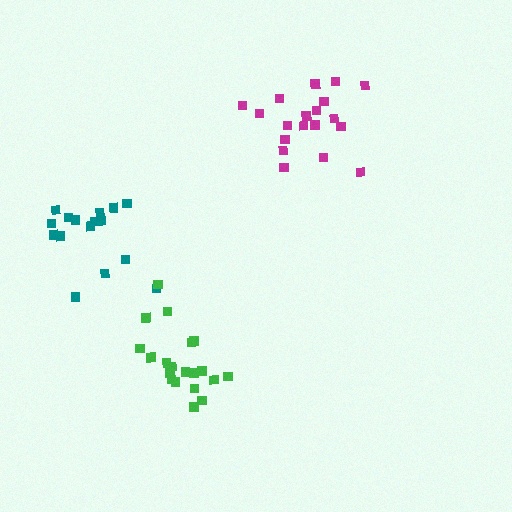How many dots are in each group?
Group 1: 17 dots, Group 2: 19 dots, Group 3: 20 dots (56 total).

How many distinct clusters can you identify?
There are 3 distinct clusters.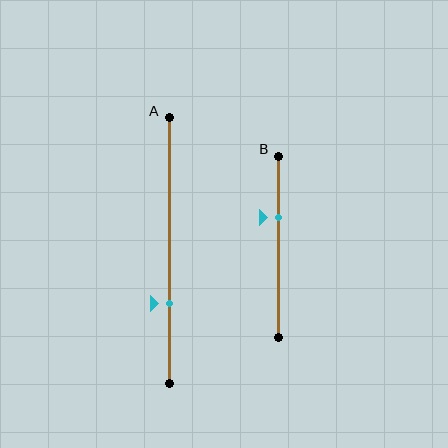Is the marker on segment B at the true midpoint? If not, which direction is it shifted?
No, the marker on segment B is shifted upward by about 16% of the segment length.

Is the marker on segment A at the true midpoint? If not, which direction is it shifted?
No, the marker on segment A is shifted downward by about 20% of the segment length.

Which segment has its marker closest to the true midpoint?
Segment B has its marker closest to the true midpoint.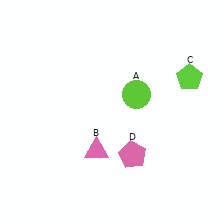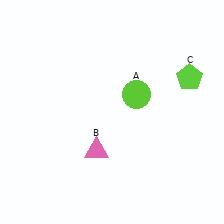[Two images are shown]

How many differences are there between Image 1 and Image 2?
There is 1 difference between the two images.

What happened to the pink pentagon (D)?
The pink pentagon (D) was removed in Image 2. It was in the bottom-right area of Image 1.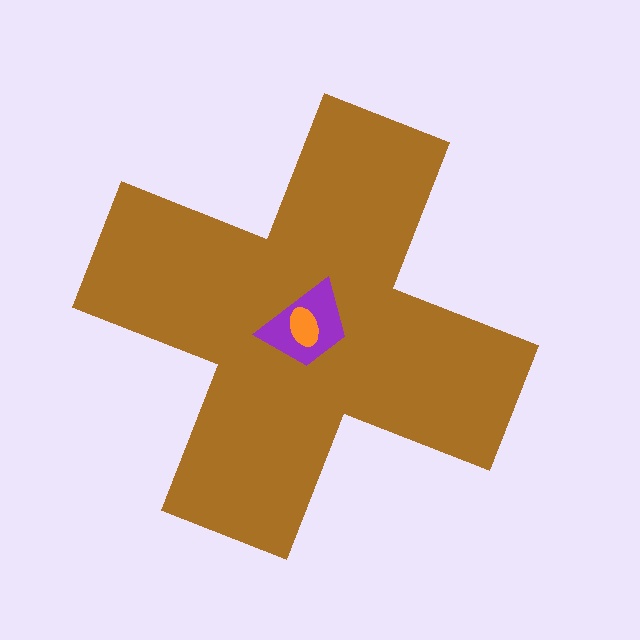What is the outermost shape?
The brown cross.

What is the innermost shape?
The orange ellipse.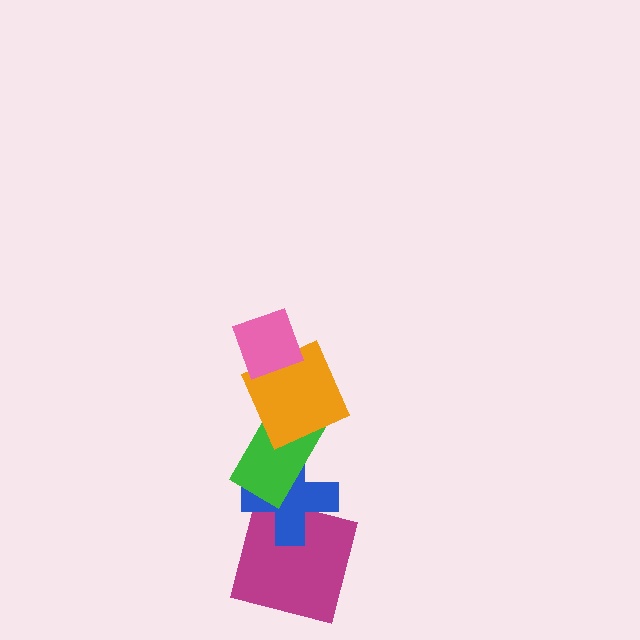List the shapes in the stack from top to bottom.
From top to bottom: the pink diamond, the orange square, the green rectangle, the blue cross, the magenta square.